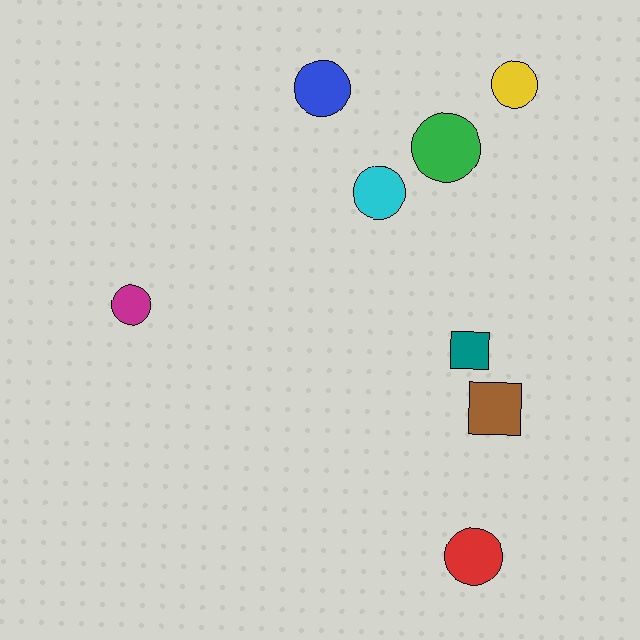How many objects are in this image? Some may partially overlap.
There are 8 objects.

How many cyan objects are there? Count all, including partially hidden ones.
There is 1 cyan object.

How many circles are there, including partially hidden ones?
There are 6 circles.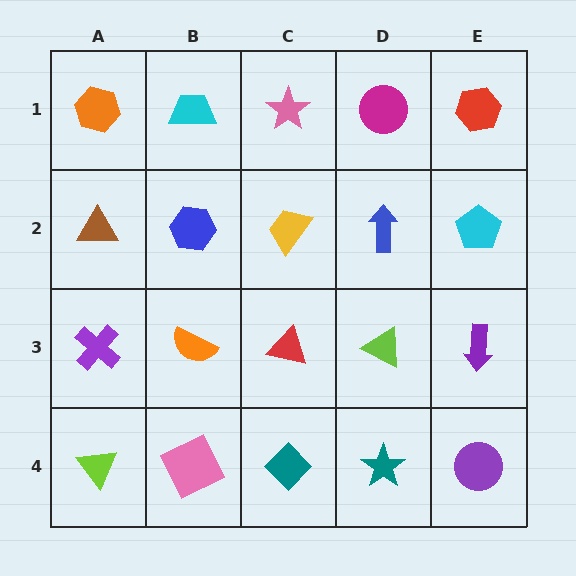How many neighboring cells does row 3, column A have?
3.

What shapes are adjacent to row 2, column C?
A pink star (row 1, column C), a red triangle (row 3, column C), a blue hexagon (row 2, column B), a blue arrow (row 2, column D).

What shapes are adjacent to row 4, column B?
An orange semicircle (row 3, column B), a lime triangle (row 4, column A), a teal diamond (row 4, column C).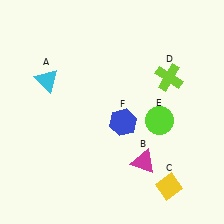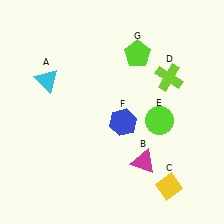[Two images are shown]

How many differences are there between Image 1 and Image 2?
There is 1 difference between the two images.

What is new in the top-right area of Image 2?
A lime pentagon (G) was added in the top-right area of Image 2.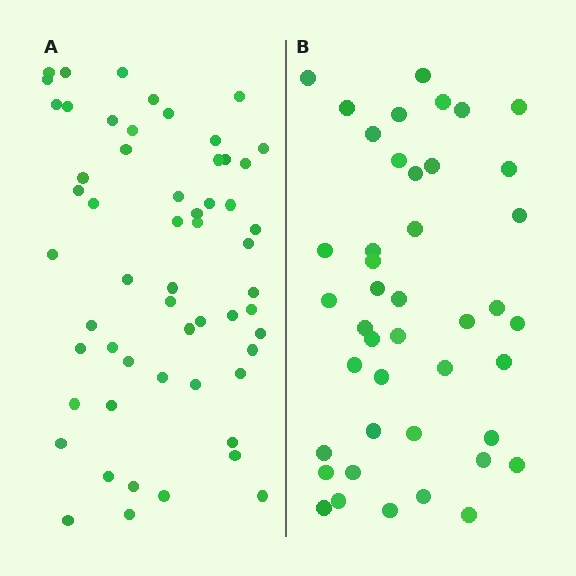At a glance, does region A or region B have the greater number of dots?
Region A (the left region) has more dots.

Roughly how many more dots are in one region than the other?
Region A has approximately 15 more dots than region B.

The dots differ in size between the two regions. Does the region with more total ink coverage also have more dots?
No. Region B has more total ink coverage because its dots are larger, but region A actually contains more individual dots. Total area can be misleading — the number of items is what matters here.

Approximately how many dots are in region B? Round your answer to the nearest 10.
About 40 dots. (The exact count is 43, which rounds to 40.)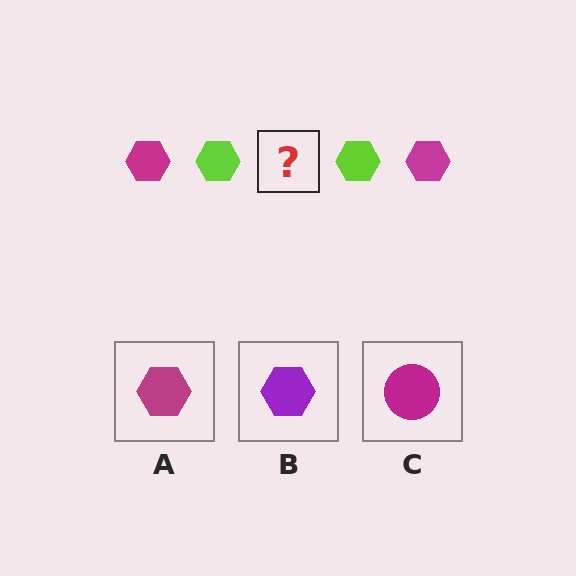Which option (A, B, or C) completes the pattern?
A.